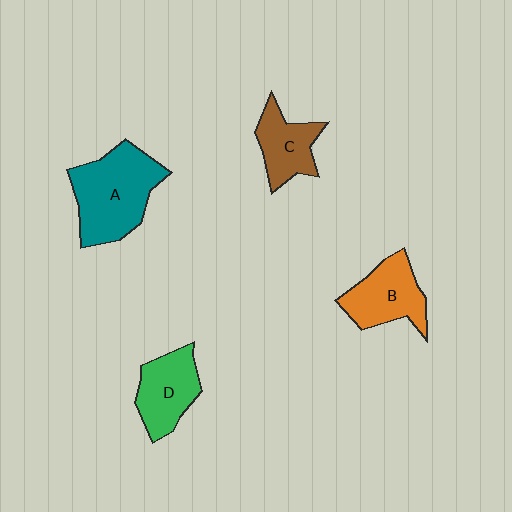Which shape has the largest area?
Shape A (teal).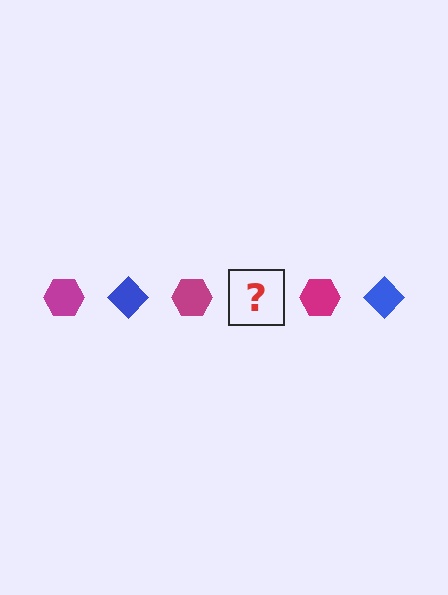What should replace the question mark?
The question mark should be replaced with a blue diamond.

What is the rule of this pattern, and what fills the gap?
The rule is that the pattern alternates between magenta hexagon and blue diamond. The gap should be filled with a blue diamond.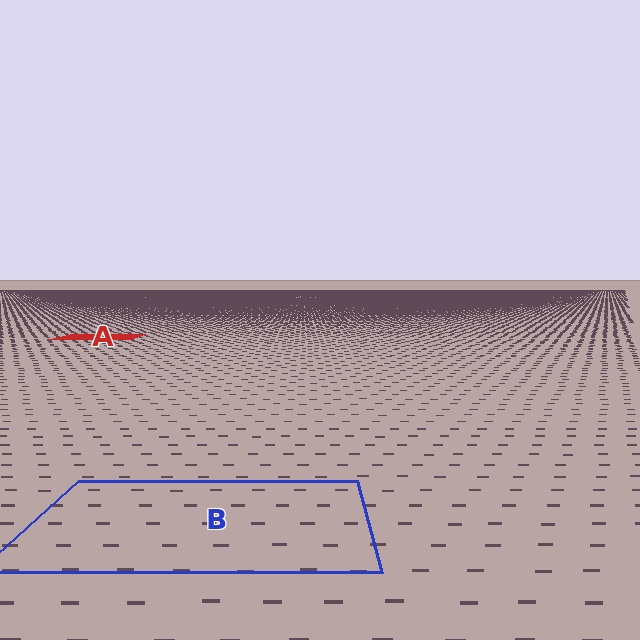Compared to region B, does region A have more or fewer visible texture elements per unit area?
Region A has more texture elements per unit area — they are packed more densely because it is farther away.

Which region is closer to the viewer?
Region B is closer. The texture elements there are larger and more spread out.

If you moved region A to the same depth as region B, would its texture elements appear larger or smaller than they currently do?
They would appear larger. At a closer depth, the same texture elements are projected at a bigger on-screen size.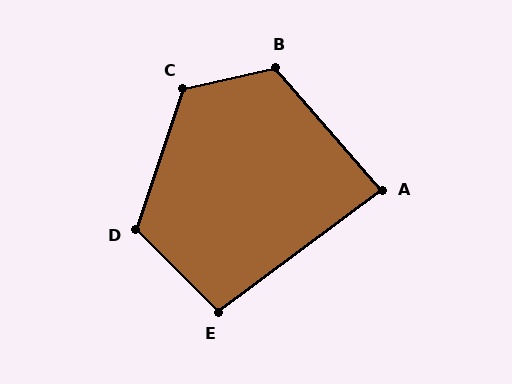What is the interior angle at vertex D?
Approximately 116 degrees (obtuse).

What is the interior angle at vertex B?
Approximately 118 degrees (obtuse).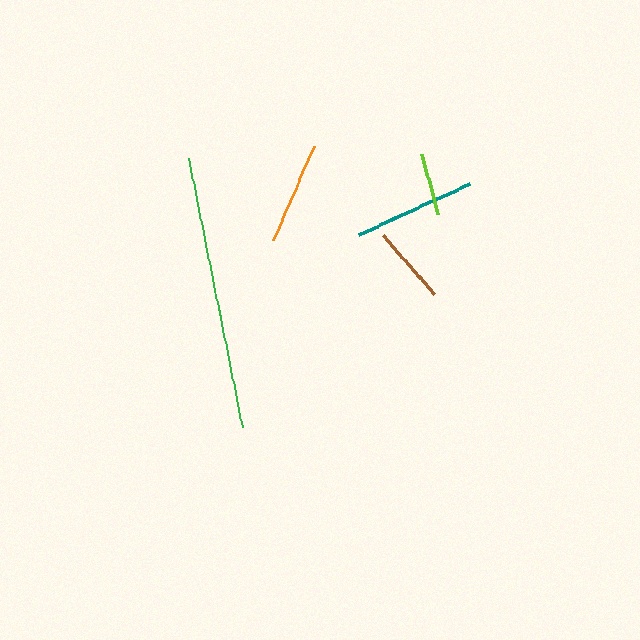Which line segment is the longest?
The green line is the longest at approximately 275 pixels.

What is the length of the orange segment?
The orange segment is approximately 102 pixels long.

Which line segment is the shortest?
The lime line is the shortest at approximately 62 pixels.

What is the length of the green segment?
The green segment is approximately 275 pixels long.